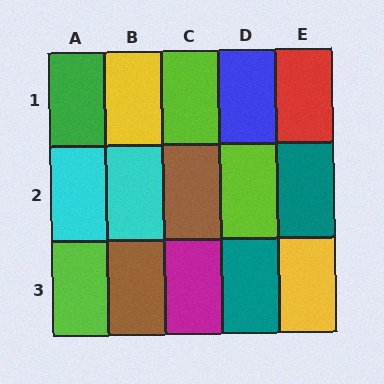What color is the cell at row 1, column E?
Red.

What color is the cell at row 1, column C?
Lime.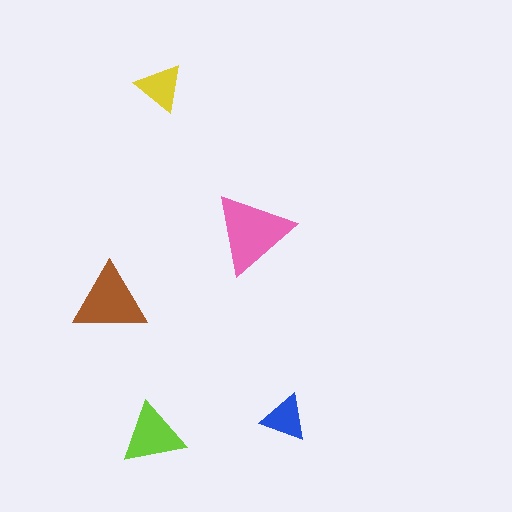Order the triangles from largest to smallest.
the pink one, the brown one, the lime one, the yellow one, the blue one.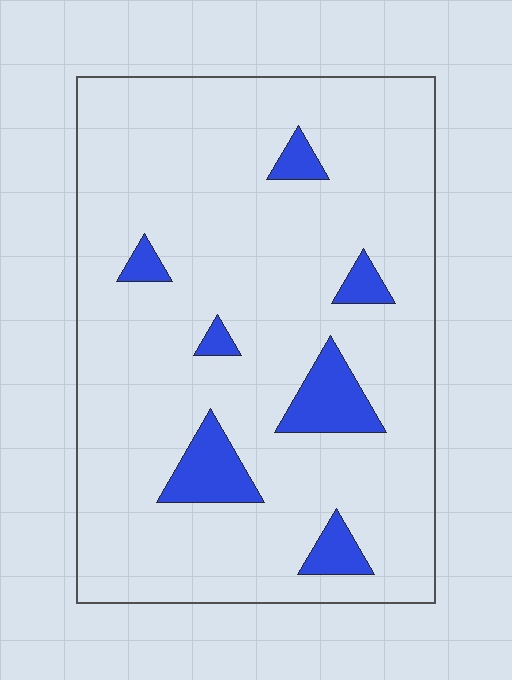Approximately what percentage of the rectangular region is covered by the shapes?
Approximately 10%.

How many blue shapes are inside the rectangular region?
7.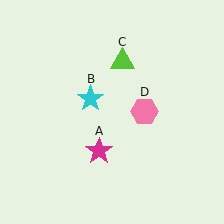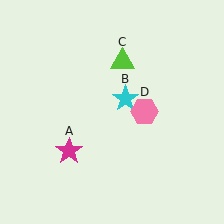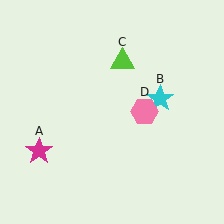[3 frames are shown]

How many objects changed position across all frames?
2 objects changed position: magenta star (object A), cyan star (object B).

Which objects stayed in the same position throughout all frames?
Lime triangle (object C) and pink hexagon (object D) remained stationary.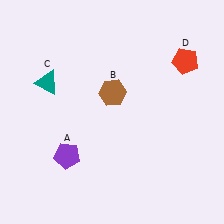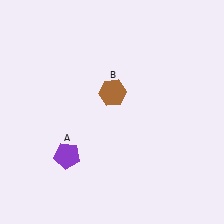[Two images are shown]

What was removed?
The teal triangle (C), the red pentagon (D) were removed in Image 2.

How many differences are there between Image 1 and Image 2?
There are 2 differences between the two images.